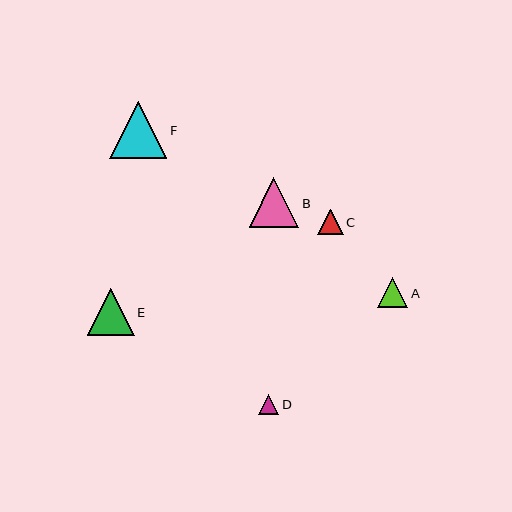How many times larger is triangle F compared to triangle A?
Triangle F is approximately 1.9 times the size of triangle A.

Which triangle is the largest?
Triangle F is the largest with a size of approximately 57 pixels.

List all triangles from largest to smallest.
From largest to smallest: F, B, E, A, C, D.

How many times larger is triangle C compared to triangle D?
Triangle C is approximately 1.2 times the size of triangle D.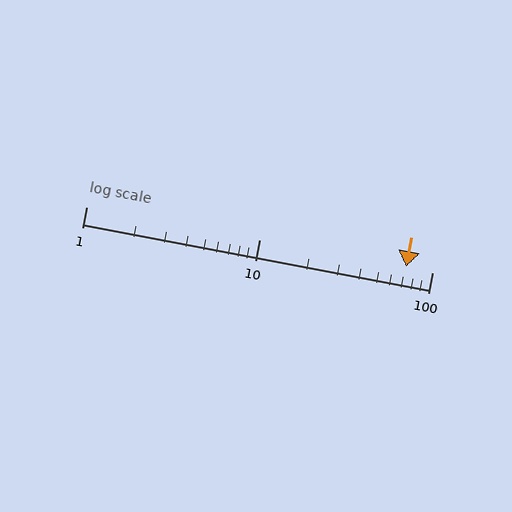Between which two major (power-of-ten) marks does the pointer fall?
The pointer is between 10 and 100.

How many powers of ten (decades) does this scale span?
The scale spans 2 decades, from 1 to 100.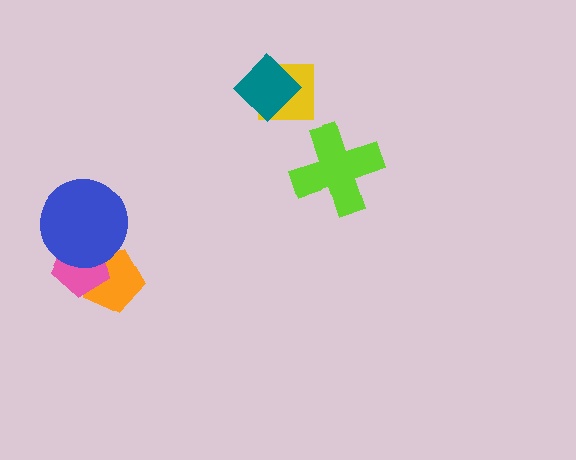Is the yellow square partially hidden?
Yes, it is partially covered by another shape.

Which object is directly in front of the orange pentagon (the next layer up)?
The pink pentagon is directly in front of the orange pentagon.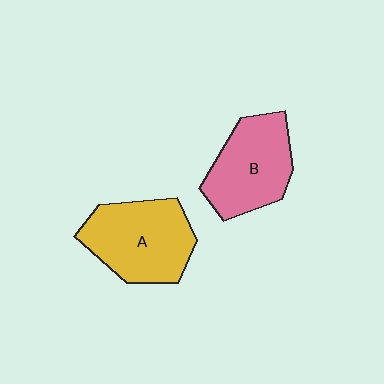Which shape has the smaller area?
Shape B (pink).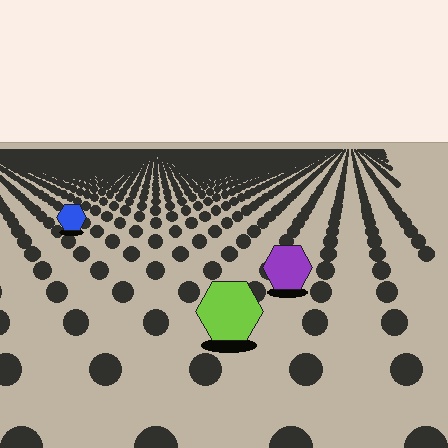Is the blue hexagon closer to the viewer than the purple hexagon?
No. The purple hexagon is closer — you can tell from the texture gradient: the ground texture is coarser near it.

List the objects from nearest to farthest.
From nearest to farthest: the lime hexagon, the purple hexagon, the blue hexagon.